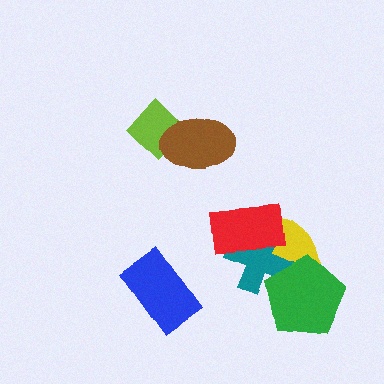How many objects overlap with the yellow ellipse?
3 objects overlap with the yellow ellipse.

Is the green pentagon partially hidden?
No, no other shape covers it.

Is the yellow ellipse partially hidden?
Yes, it is partially covered by another shape.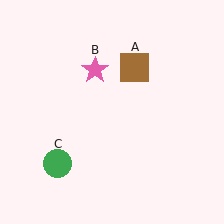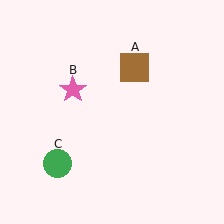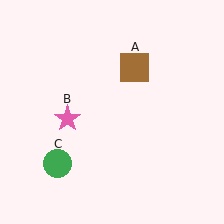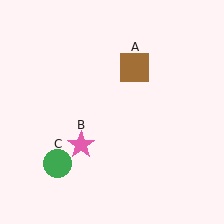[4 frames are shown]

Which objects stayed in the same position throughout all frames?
Brown square (object A) and green circle (object C) remained stationary.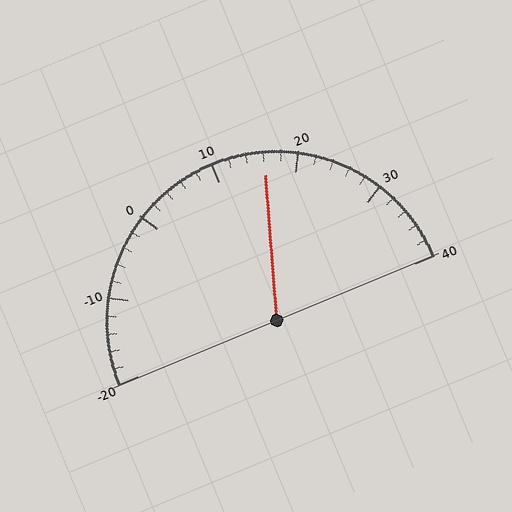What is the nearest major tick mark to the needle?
The nearest major tick mark is 20.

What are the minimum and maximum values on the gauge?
The gauge ranges from -20 to 40.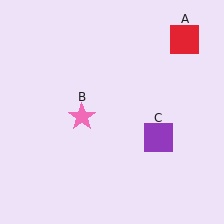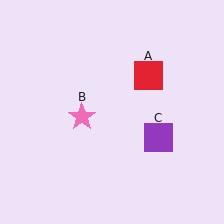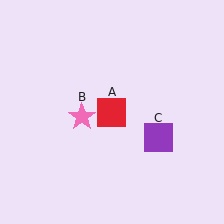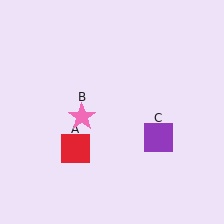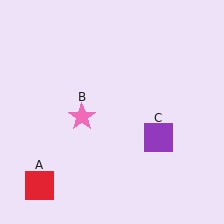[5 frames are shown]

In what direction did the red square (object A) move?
The red square (object A) moved down and to the left.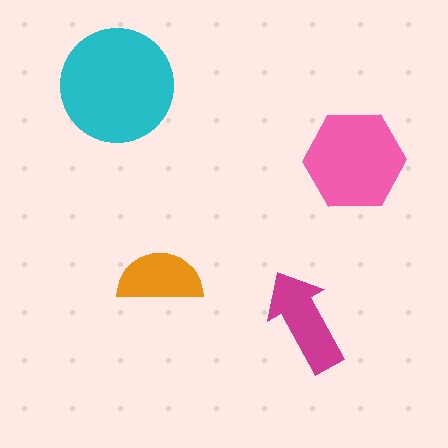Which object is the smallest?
The orange semicircle.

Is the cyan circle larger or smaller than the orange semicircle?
Larger.